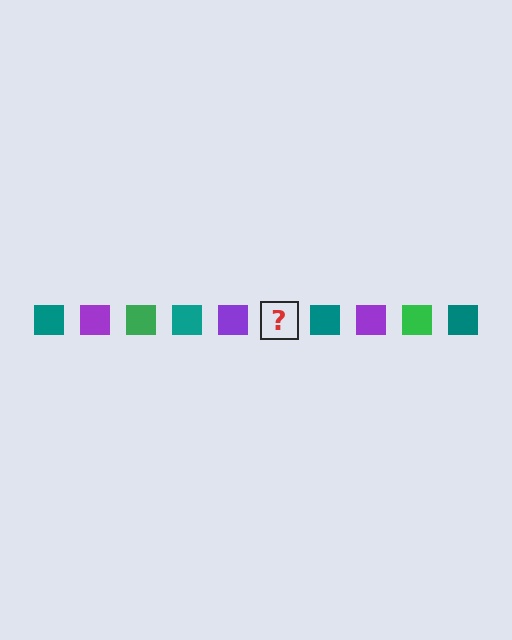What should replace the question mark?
The question mark should be replaced with a green square.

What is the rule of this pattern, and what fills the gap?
The rule is that the pattern cycles through teal, purple, green squares. The gap should be filled with a green square.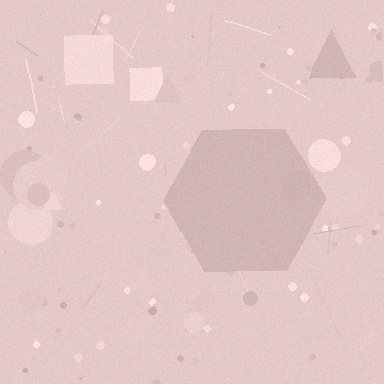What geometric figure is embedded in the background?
A hexagon is embedded in the background.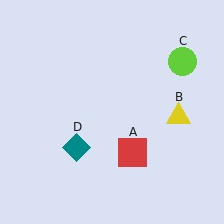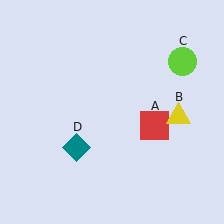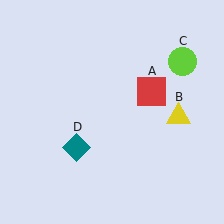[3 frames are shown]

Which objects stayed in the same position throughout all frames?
Yellow triangle (object B) and lime circle (object C) and teal diamond (object D) remained stationary.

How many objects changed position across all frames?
1 object changed position: red square (object A).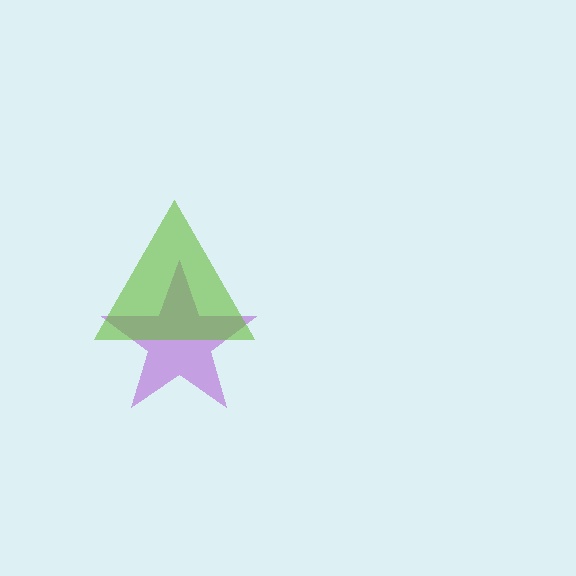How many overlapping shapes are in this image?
There are 2 overlapping shapes in the image.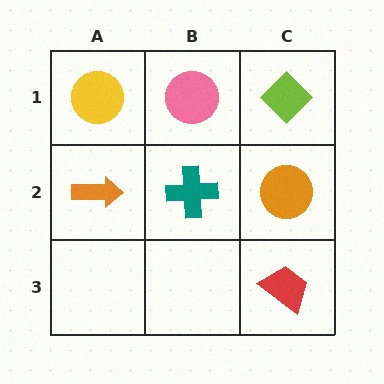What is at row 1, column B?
A pink circle.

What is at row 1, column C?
A lime diamond.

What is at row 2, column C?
An orange circle.